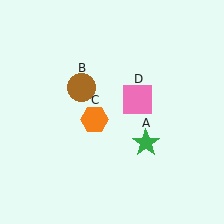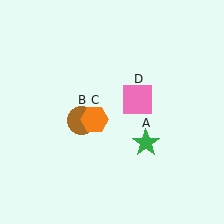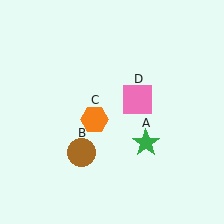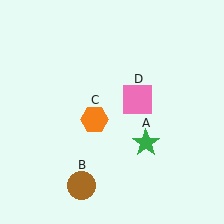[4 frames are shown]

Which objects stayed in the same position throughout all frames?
Green star (object A) and orange hexagon (object C) and pink square (object D) remained stationary.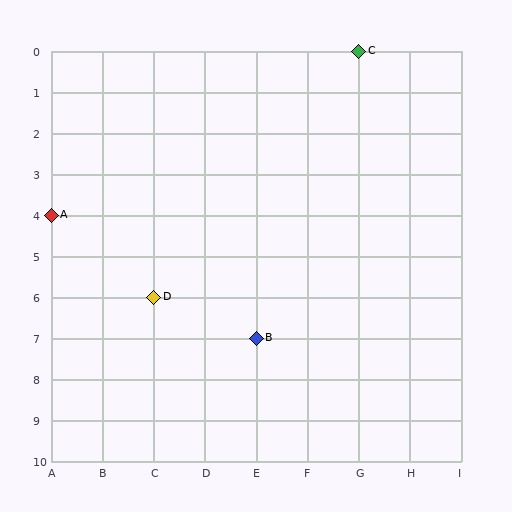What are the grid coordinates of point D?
Point D is at grid coordinates (C, 6).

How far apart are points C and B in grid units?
Points C and B are 2 columns and 7 rows apart (about 7.3 grid units diagonally).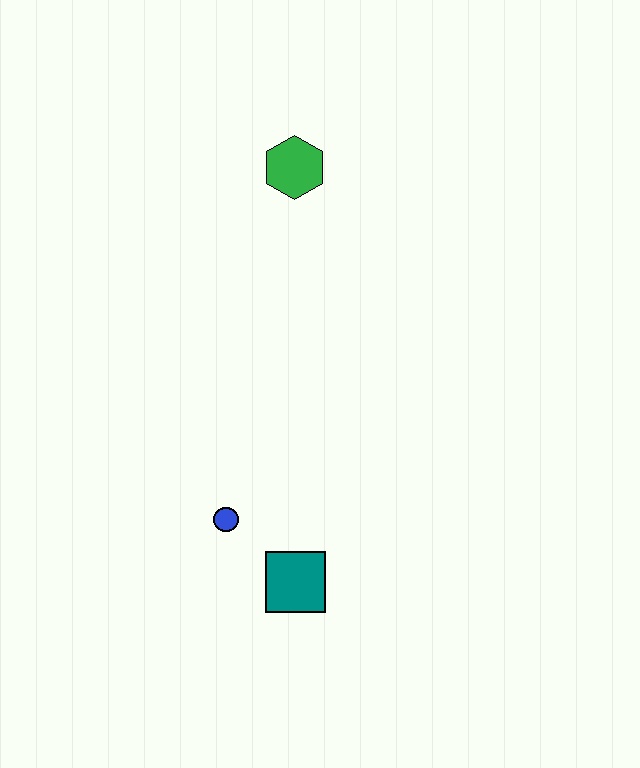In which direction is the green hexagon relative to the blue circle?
The green hexagon is above the blue circle.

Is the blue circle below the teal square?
No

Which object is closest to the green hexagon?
The blue circle is closest to the green hexagon.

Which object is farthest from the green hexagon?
The teal square is farthest from the green hexagon.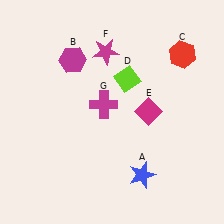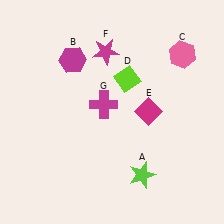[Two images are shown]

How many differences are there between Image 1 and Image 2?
There are 2 differences between the two images.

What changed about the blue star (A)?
In Image 1, A is blue. In Image 2, it changed to lime.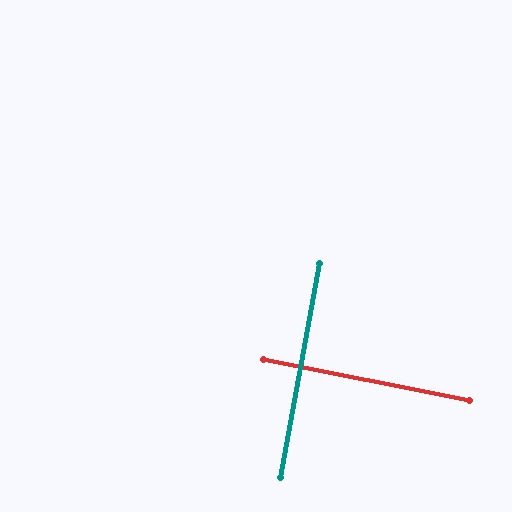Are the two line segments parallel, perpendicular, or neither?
Perpendicular — they meet at approximately 89°.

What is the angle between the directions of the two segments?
Approximately 89 degrees.